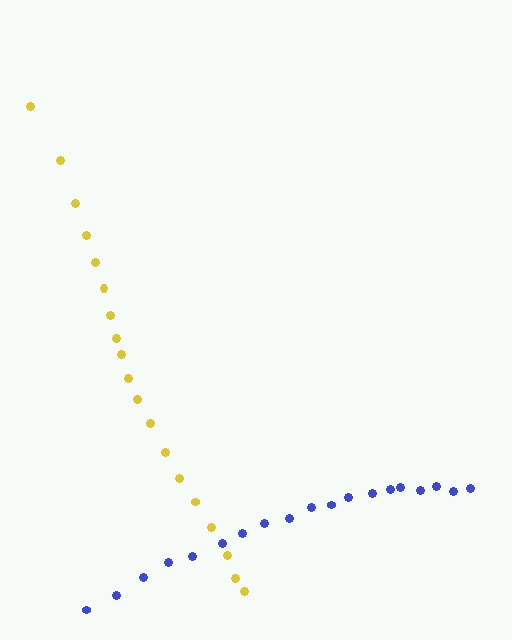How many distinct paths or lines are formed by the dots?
There are 2 distinct paths.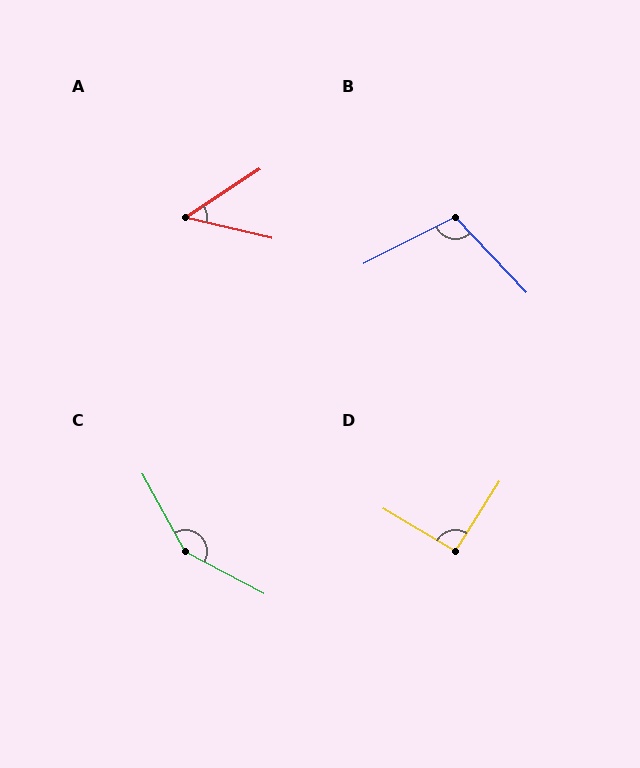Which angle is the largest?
C, at approximately 146 degrees.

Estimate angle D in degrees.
Approximately 91 degrees.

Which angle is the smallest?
A, at approximately 46 degrees.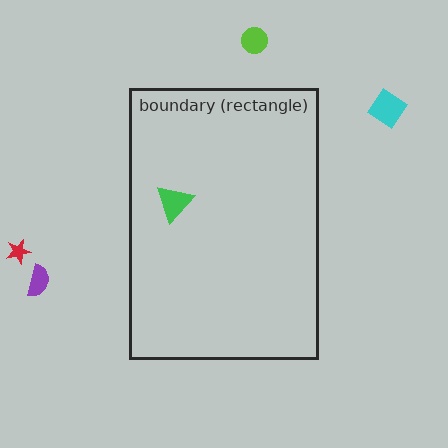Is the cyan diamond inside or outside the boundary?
Outside.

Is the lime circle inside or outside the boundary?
Outside.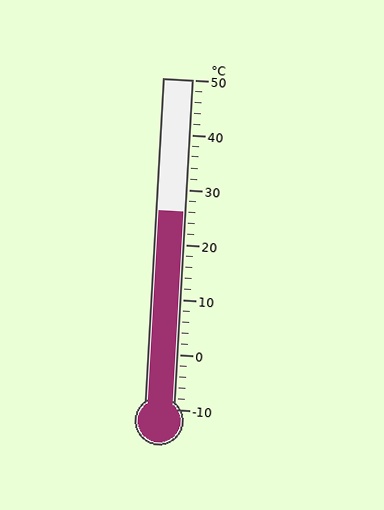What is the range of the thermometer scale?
The thermometer scale ranges from -10°C to 50°C.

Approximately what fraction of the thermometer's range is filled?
The thermometer is filled to approximately 60% of its range.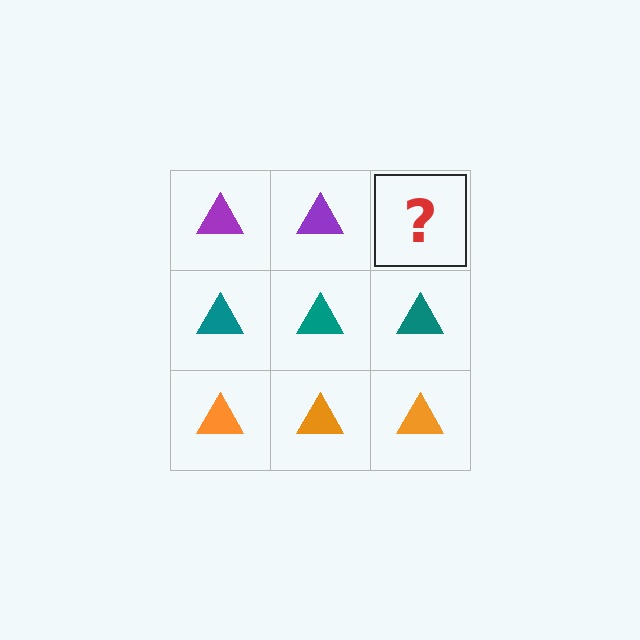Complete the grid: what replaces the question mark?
The question mark should be replaced with a purple triangle.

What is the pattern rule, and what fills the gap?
The rule is that each row has a consistent color. The gap should be filled with a purple triangle.